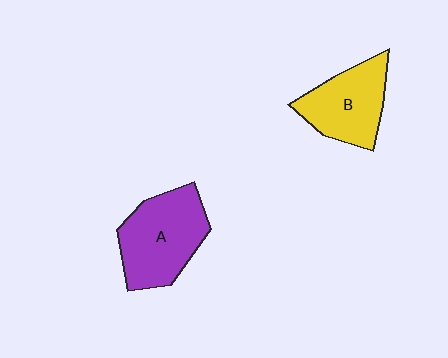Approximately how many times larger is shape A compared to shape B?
Approximately 1.2 times.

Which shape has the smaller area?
Shape B (yellow).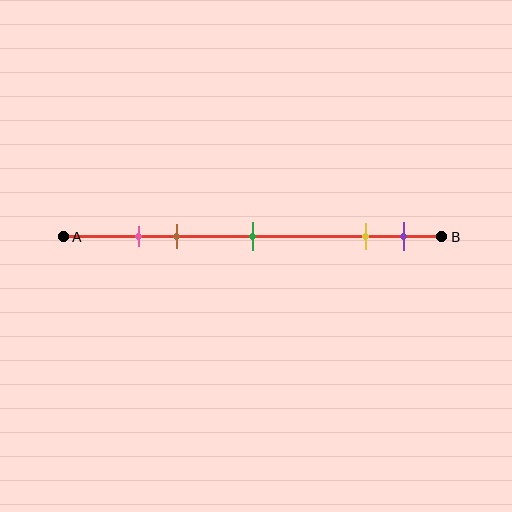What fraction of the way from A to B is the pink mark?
The pink mark is approximately 20% (0.2) of the way from A to B.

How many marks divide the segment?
There are 5 marks dividing the segment.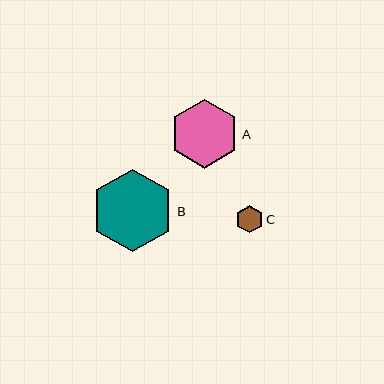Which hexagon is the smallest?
Hexagon C is the smallest with a size of approximately 27 pixels.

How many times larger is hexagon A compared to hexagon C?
Hexagon A is approximately 2.5 times the size of hexagon C.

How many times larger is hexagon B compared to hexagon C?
Hexagon B is approximately 3.0 times the size of hexagon C.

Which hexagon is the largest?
Hexagon B is the largest with a size of approximately 83 pixels.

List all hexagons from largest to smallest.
From largest to smallest: B, A, C.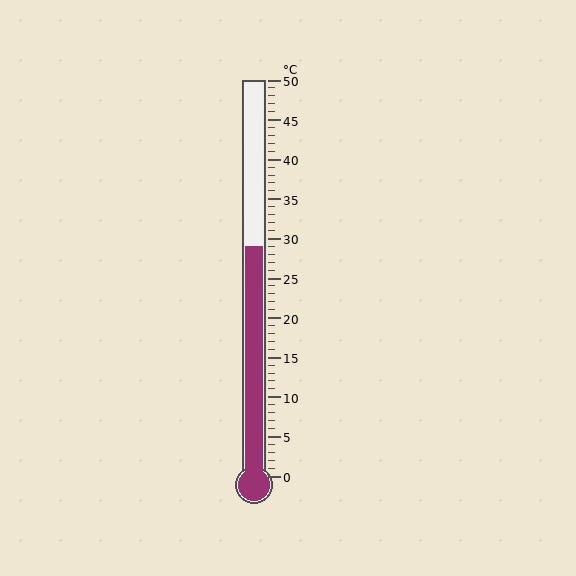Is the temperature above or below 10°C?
The temperature is above 10°C.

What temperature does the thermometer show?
The thermometer shows approximately 29°C.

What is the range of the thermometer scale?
The thermometer scale ranges from 0°C to 50°C.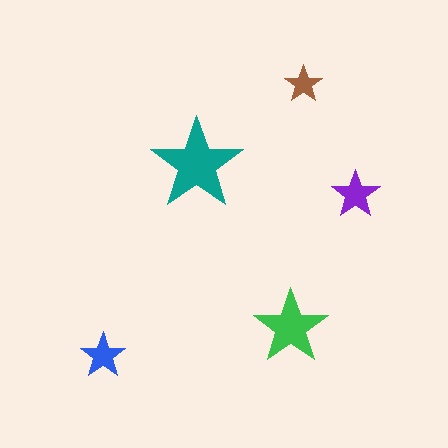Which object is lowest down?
The blue star is bottommost.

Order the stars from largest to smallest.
the teal one, the green one, the purple one, the blue one, the brown one.